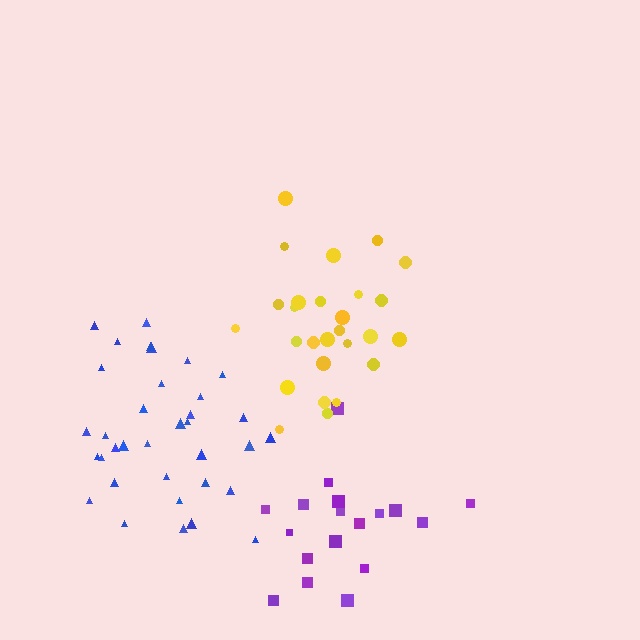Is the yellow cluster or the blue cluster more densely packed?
Blue.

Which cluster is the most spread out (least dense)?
Purple.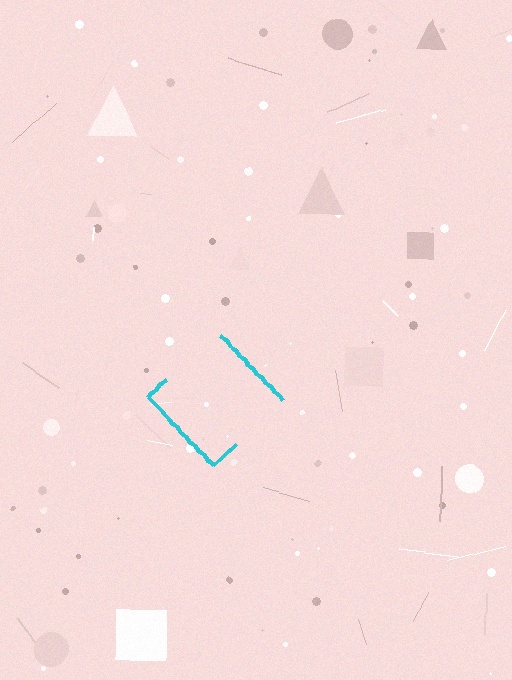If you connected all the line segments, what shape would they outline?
They would outline a diamond.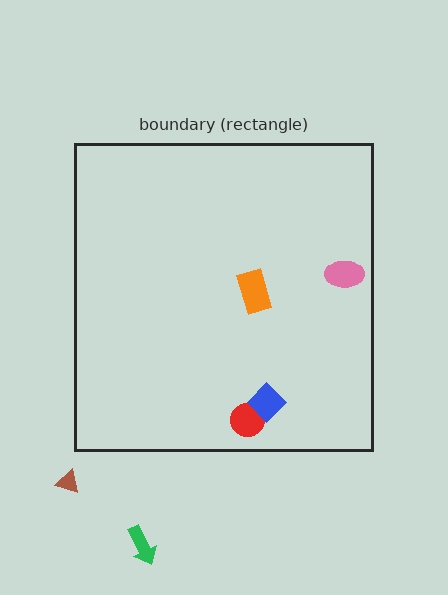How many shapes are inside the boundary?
4 inside, 2 outside.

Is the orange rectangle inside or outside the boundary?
Inside.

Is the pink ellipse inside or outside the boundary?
Inside.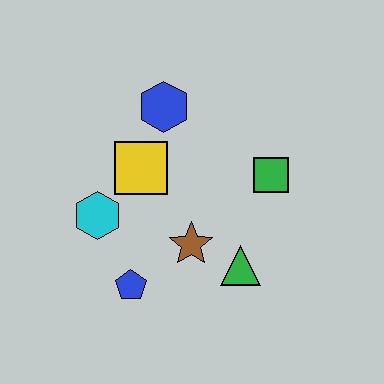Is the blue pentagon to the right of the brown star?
No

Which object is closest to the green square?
The green triangle is closest to the green square.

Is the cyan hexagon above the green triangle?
Yes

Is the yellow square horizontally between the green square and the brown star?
No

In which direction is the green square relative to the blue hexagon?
The green square is to the right of the blue hexagon.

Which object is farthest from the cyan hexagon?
The green square is farthest from the cyan hexagon.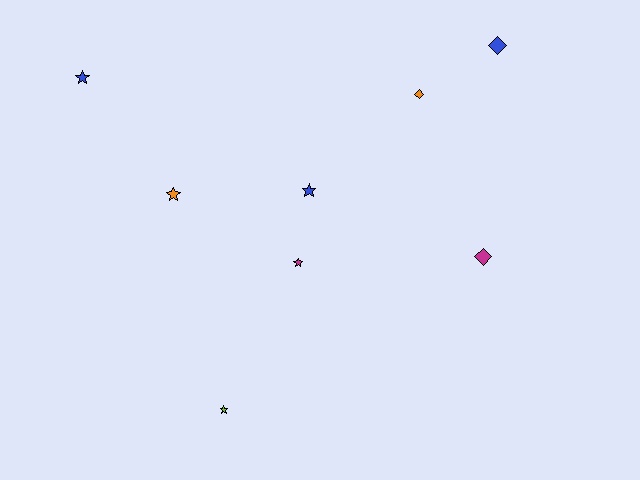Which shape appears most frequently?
Star, with 5 objects.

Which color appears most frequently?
Blue, with 3 objects.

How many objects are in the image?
There are 8 objects.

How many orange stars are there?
There is 1 orange star.